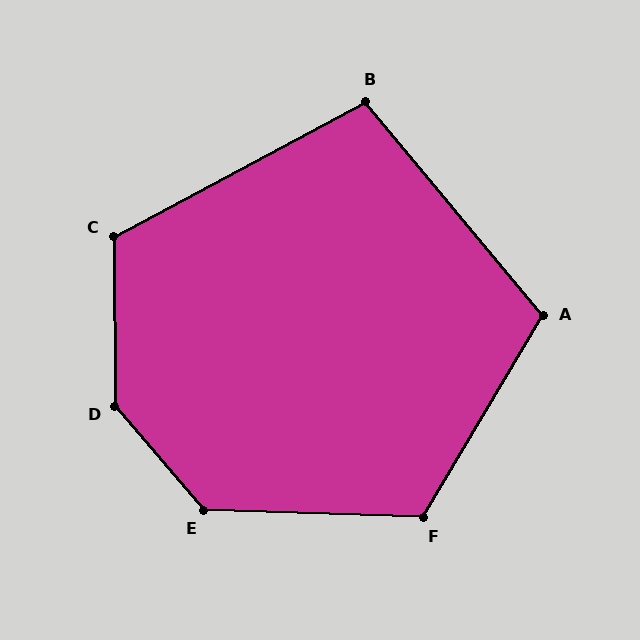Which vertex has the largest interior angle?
D, at approximately 140 degrees.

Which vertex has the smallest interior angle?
B, at approximately 102 degrees.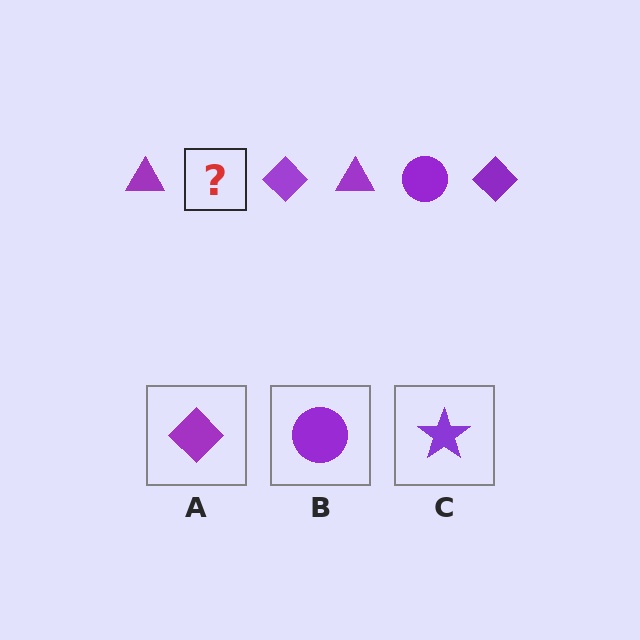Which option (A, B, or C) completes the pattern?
B.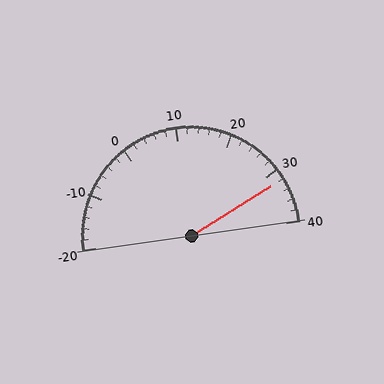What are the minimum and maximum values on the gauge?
The gauge ranges from -20 to 40.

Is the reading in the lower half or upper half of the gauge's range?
The reading is in the upper half of the range (-20 to 40).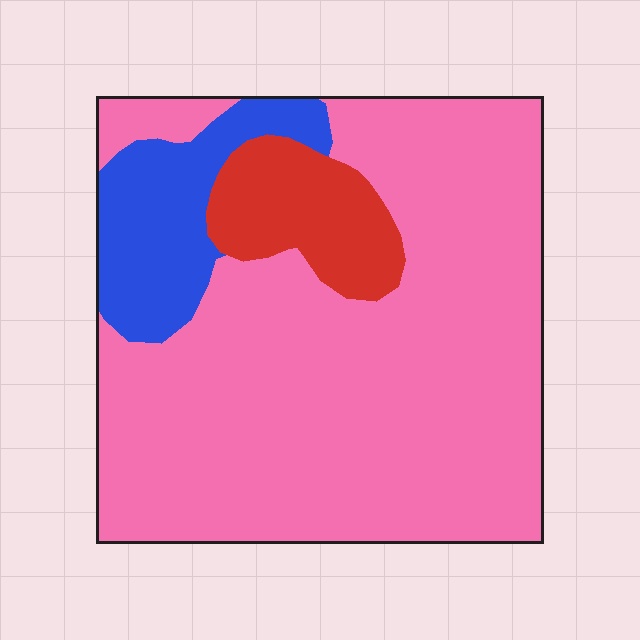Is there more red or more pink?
Pink.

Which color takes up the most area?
Pink, at roughly 75%.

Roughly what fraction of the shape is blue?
Blue takes up about one eighth (1/8) of the shape.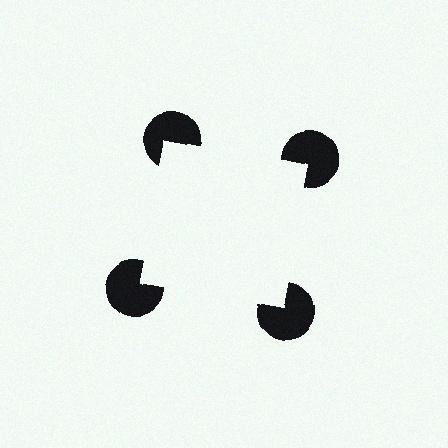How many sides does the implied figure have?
4 sides.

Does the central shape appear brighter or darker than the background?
It typically appears slightly brighter than the background, even though no actual brightness change is drawn.